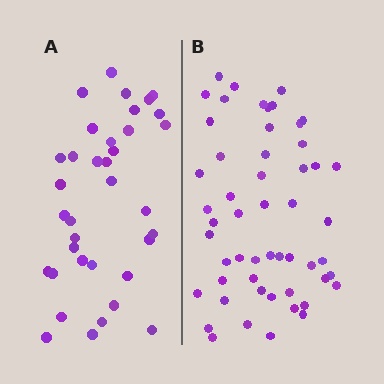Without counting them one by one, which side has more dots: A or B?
Region B (the right region) has more dots.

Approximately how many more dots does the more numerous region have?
Region B has approximately 15 more dots than region A.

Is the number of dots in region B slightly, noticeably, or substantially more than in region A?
Region B has substantially more. The ratio is roughly 1.5 to 1.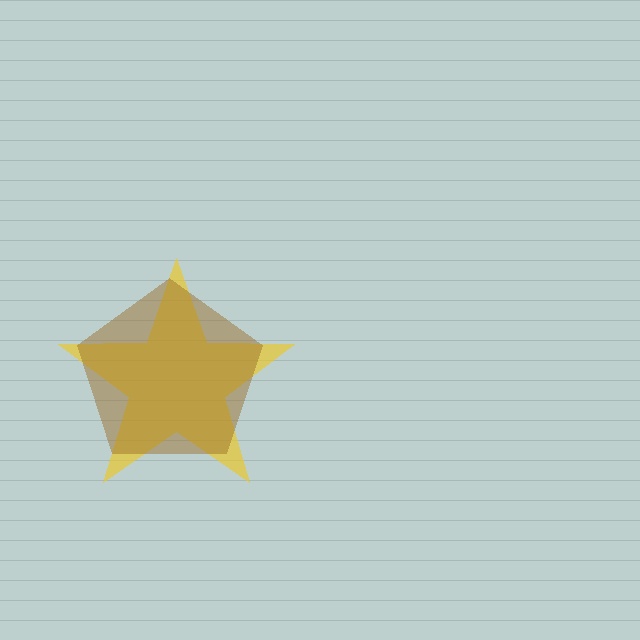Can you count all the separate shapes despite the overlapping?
Yes, there are 2 separate shapes.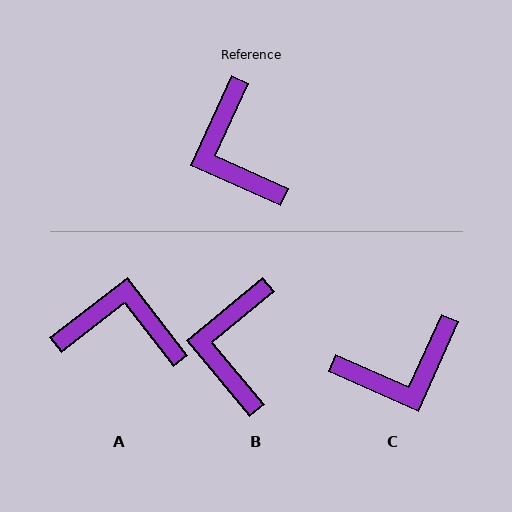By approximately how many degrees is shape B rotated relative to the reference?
Approximately 26 degrees clockwise.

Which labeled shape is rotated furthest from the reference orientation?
A, about 118 degrees away.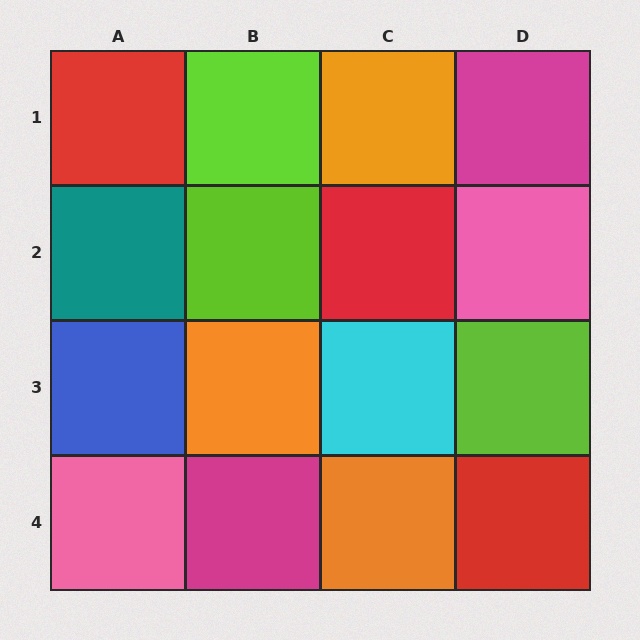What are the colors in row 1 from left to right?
Red, lime, orange, magenta.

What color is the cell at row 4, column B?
Magenta.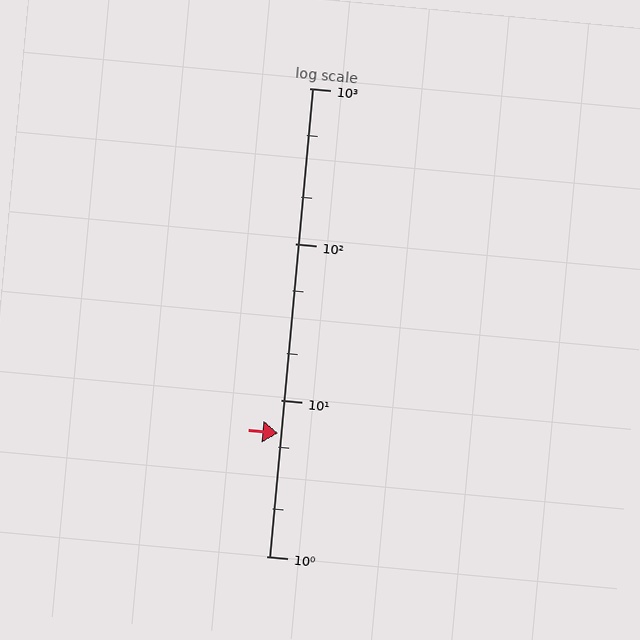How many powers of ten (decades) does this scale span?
The scale spans 3 decades, from 1 to 1000.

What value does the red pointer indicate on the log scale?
The pointer indicates approximately 6.1.